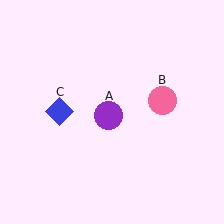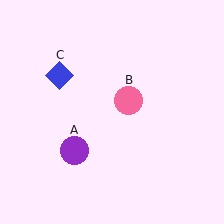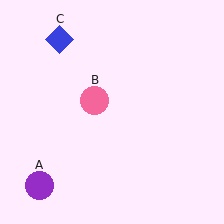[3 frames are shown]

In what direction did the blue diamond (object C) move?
The blue diamond (object C) moved up.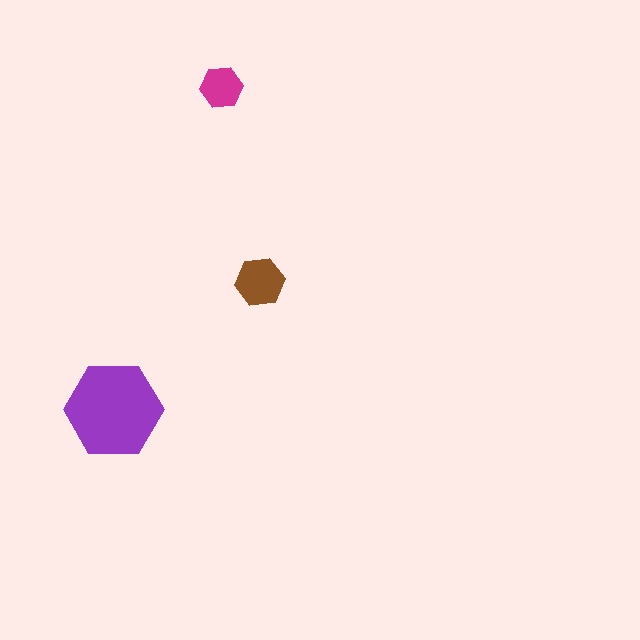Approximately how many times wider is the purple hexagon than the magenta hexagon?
About 2.5 times wider.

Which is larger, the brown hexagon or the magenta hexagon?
The brown one.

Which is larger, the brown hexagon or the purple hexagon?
The purple one.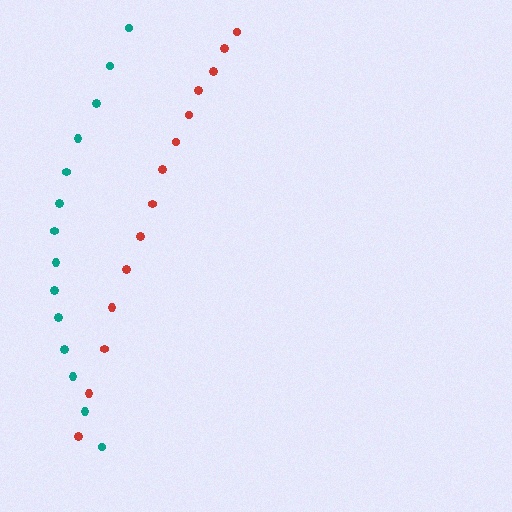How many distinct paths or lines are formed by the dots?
There are 2 distinct paths.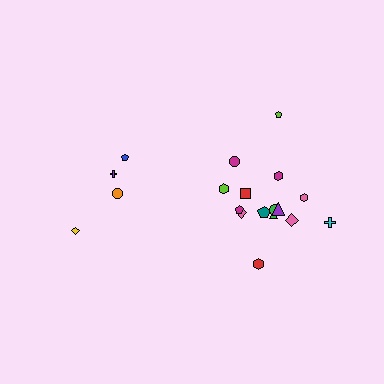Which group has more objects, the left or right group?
The right group.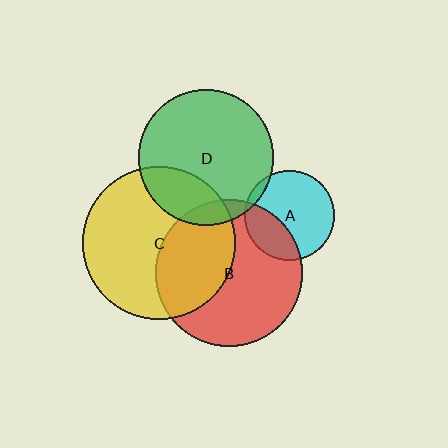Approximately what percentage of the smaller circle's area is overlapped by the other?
Approximately 5%.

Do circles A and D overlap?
Yes.